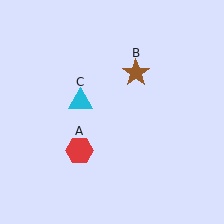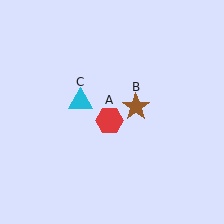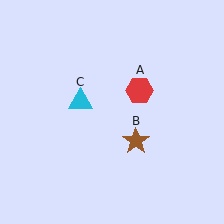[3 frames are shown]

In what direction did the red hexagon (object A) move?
The red hexagon (object A) moved up and to the right.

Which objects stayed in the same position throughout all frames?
Cyan triangle (object C) remained stationary.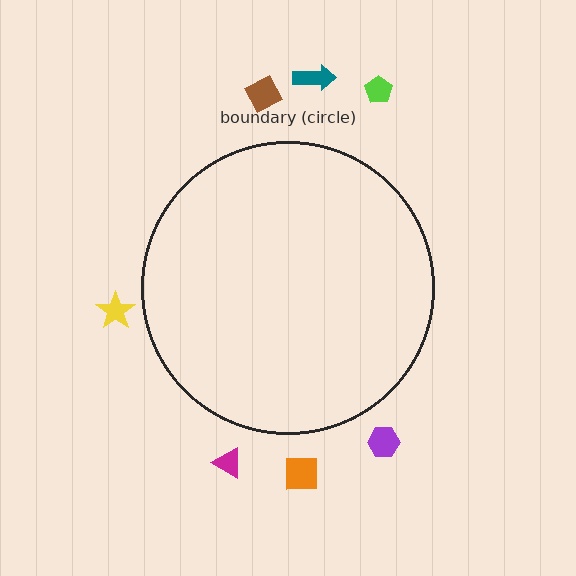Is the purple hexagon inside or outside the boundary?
Outside.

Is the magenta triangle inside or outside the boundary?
Outside.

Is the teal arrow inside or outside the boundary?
Outside.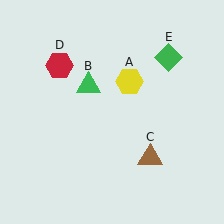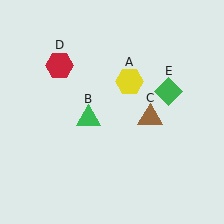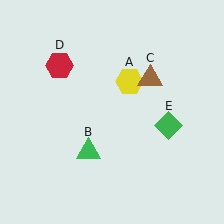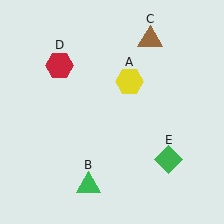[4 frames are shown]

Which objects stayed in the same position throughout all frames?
Yellow hexagon (object A) and red hexagon (object D) remained stationary.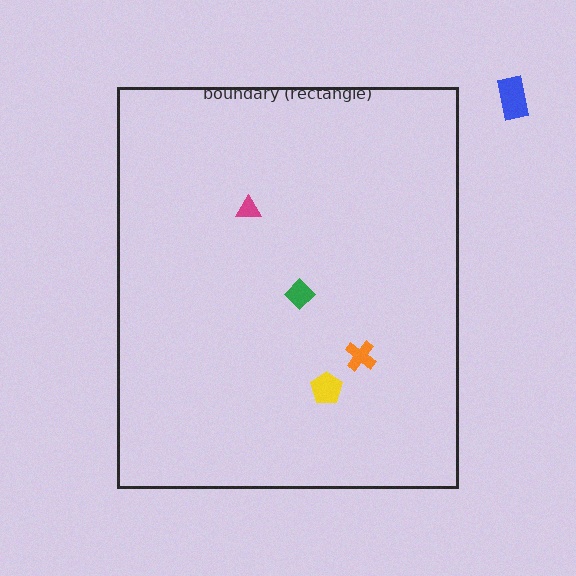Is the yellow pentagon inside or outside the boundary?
Inside.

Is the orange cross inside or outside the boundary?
Inside.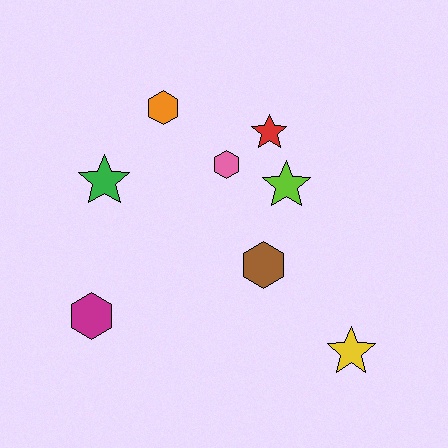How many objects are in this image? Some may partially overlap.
There are 8 objects.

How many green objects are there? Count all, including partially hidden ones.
There is 1 green object.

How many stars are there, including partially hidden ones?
There are 4 stars.